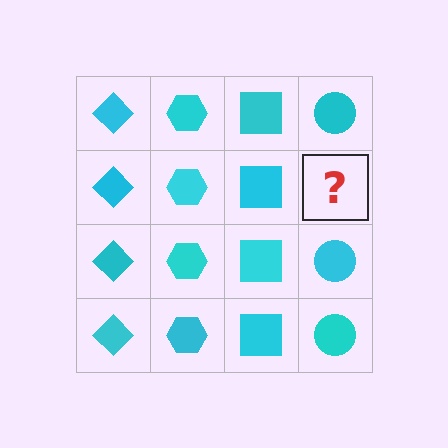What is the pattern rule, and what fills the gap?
The rule is that each column has a consistent shape. The gap should be filled with a cyan circle.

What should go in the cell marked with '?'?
The missing cell should contain a cyan circle.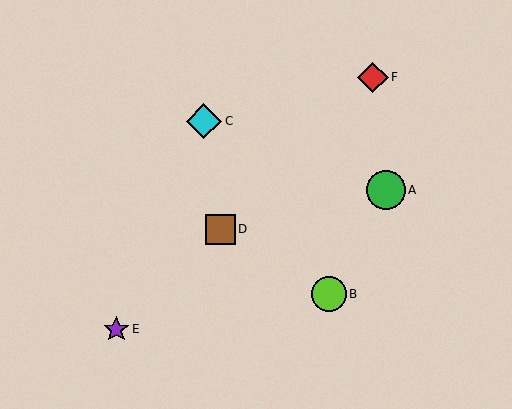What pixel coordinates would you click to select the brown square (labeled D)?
Click at (220, 229) to select the brown square D.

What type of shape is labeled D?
Shape D is a brown square.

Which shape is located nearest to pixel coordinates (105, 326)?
The purple star (labeled E) at (116, 329) is nearest to that location.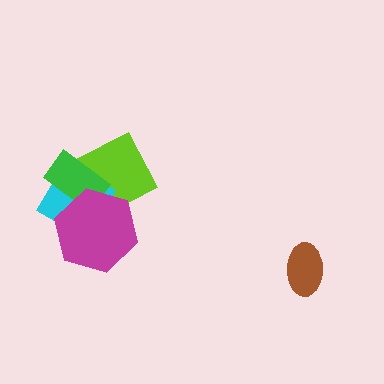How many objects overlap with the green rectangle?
3 objects overlap with the green rectangle.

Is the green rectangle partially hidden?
Yes, it is partially covered by another shape.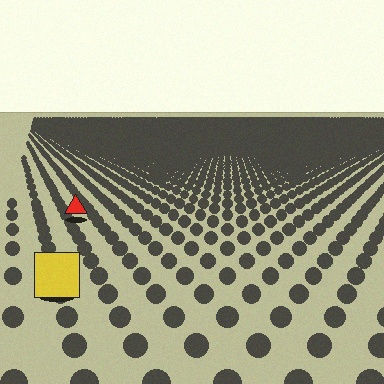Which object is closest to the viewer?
The yellow square is closest. The texture marks near it are larger and more spread out.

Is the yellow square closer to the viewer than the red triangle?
Yes. The yellow square is closer — you can tell from the texture gradient: the ground texture is coarser near it.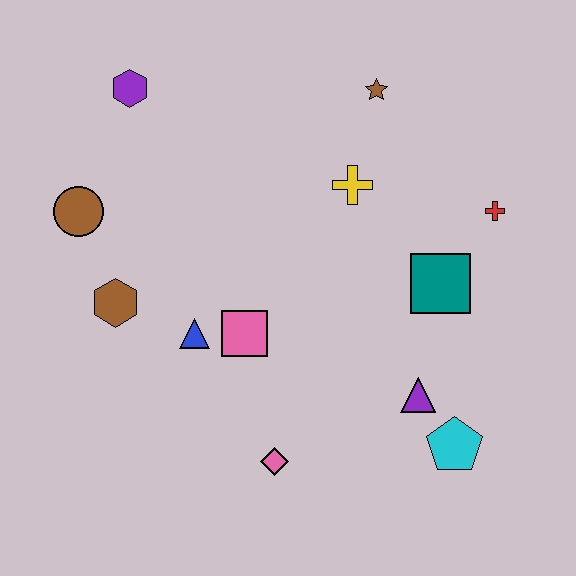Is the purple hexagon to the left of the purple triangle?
Yes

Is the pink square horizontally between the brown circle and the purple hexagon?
No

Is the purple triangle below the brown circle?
Yes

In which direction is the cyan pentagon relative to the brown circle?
The cyan pentagon is to the right of the brown circle.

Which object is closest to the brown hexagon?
The blue triangle is closest to the brown hexagon.